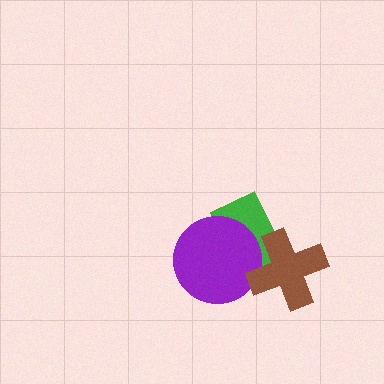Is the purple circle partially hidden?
Yes, it is partially covered by another shape.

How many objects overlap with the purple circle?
2 objects overlap with the purple circle.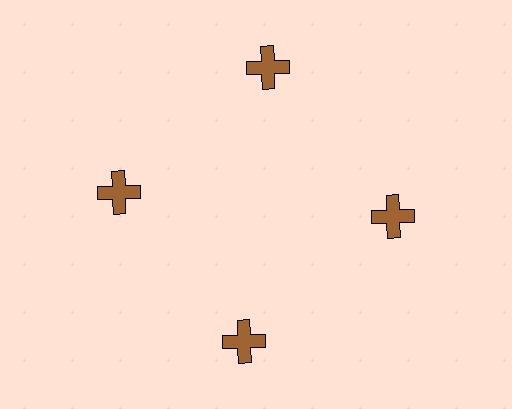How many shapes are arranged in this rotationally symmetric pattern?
There are 4 shapes, arranged in 4 groups of 1.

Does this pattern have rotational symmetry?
Yes, this pattern has 4-fold rotational symmetry. It looks the same after rotating 90 degrees around the center.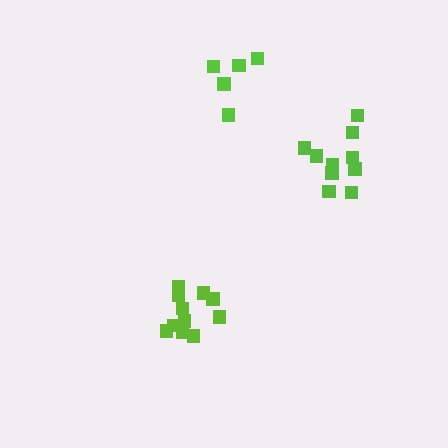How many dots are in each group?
Group 1: 10 dots, Group 2: 11 dots, Group 3: 5 dots (26 total).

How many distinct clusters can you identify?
There are 3 distinct clusters.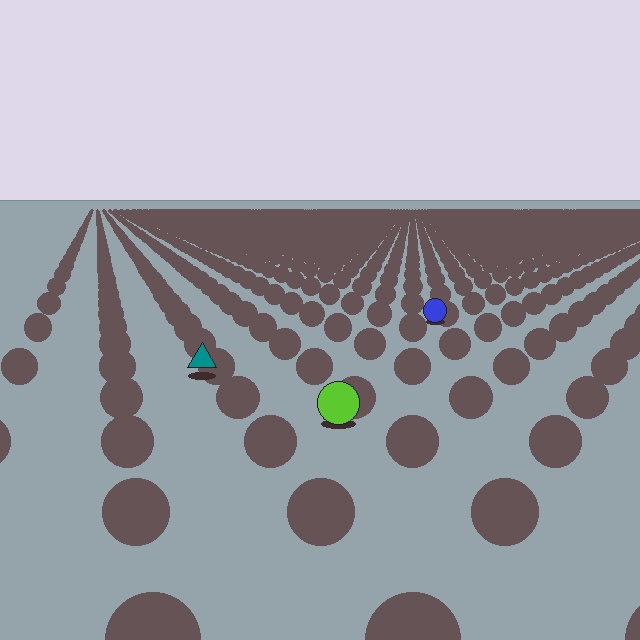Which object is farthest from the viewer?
The blue circle is farthest from the viewer. It appears smaller and the ground texture around it is denser.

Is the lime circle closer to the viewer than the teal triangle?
Yes. The lime circle is closer — you can tell from the texture gradient: the ground texture is coarser near it.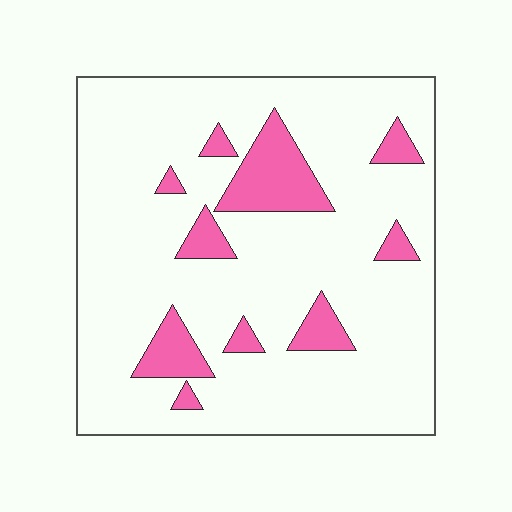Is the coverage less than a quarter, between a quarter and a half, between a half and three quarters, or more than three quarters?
Less than a quarter.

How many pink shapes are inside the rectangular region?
10.